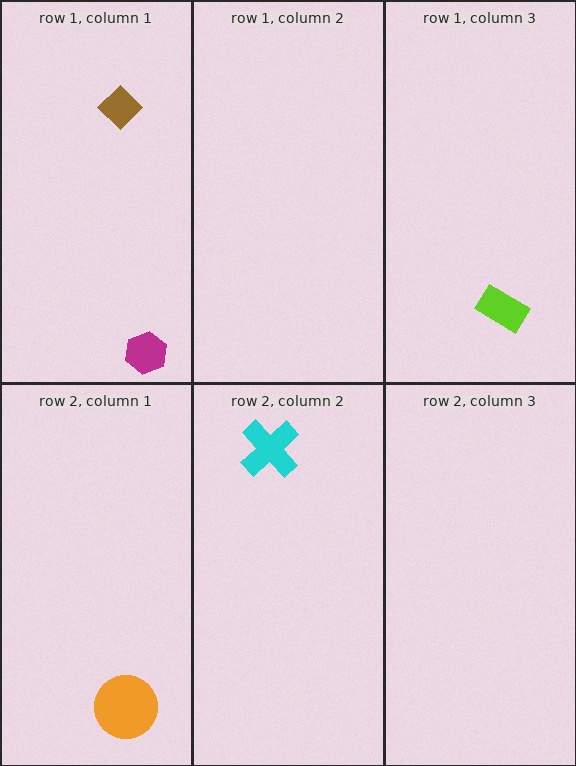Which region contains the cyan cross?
The row 2, column 2 region.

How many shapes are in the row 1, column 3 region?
1.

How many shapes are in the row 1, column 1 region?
2.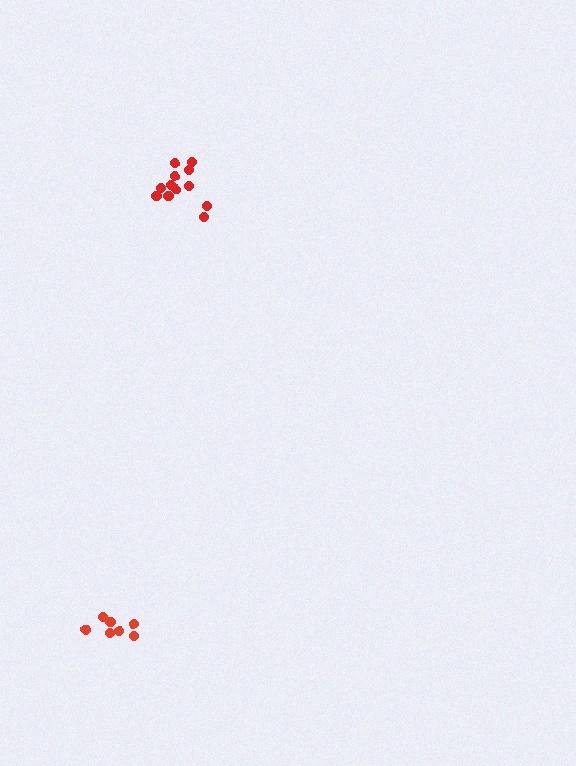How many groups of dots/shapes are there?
There are 2 groups.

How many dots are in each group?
Group 1: 12 dots, Group 2: 7 dots (19 total).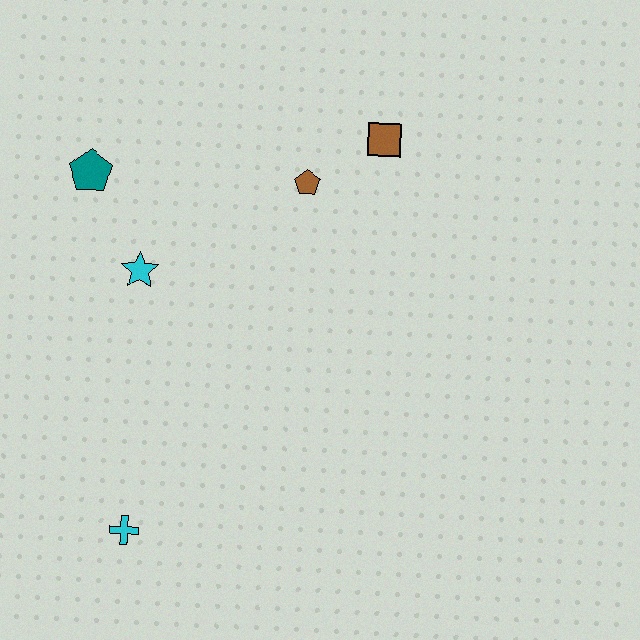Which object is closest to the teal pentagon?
The cyan star is closest to the teal pentagon.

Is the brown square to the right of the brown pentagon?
Yes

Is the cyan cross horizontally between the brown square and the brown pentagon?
No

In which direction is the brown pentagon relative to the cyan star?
The brown pentagon is to the right of the cyan star.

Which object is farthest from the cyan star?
The brown square is farthest from the cyan star.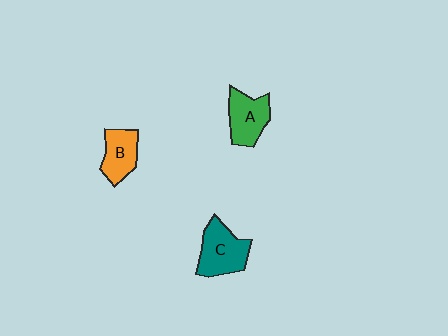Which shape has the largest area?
Shape C (teal).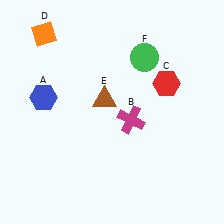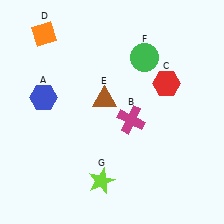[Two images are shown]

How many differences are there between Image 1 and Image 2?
There is 1 difference between the two images.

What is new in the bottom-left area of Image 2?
A lime star (G) was added in the bottom-left area of Image 2.